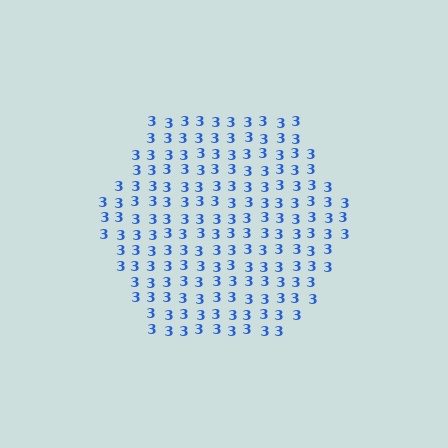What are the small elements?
The small elements are digit 3's.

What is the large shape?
The large shape is a hexagon.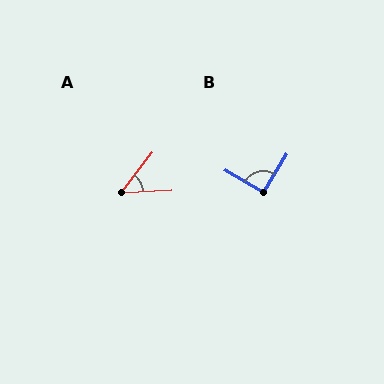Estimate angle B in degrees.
Approximately 92 degrees.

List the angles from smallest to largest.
A (49°), B (92°).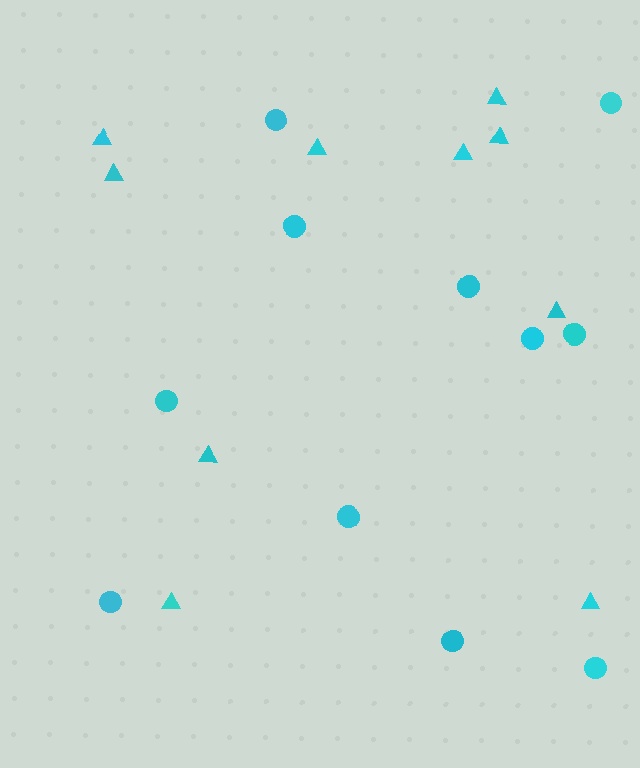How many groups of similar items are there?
There are 2 groups: one group of triangles (10) and one group of circles (11).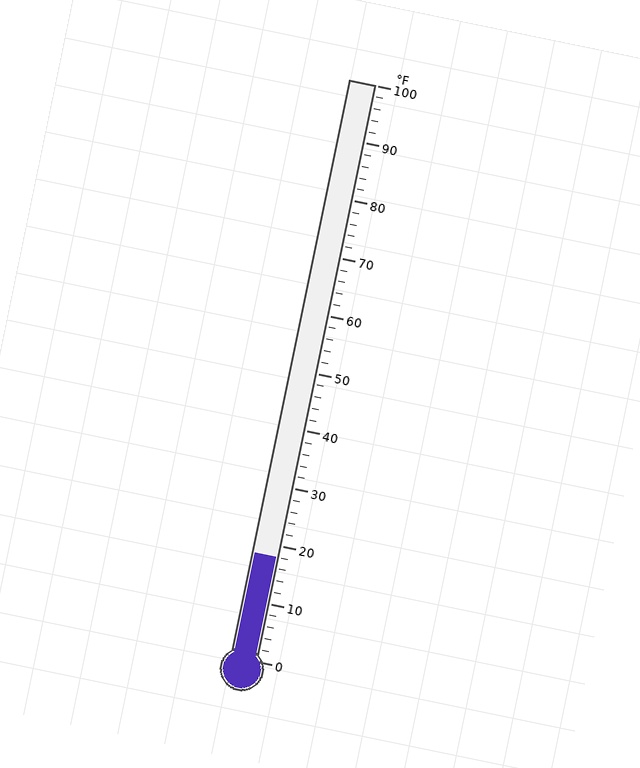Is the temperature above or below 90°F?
The temperature is below 90°F.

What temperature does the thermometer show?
The thermometer shows approximately 18°F.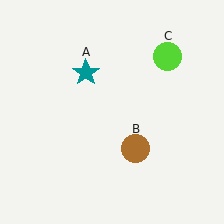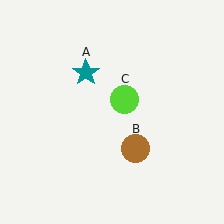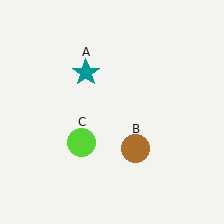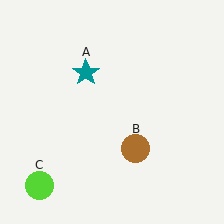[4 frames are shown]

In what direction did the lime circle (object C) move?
The lime circle (object C) moved down and to the left.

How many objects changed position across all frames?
1 object changed position: lime circle (object C).